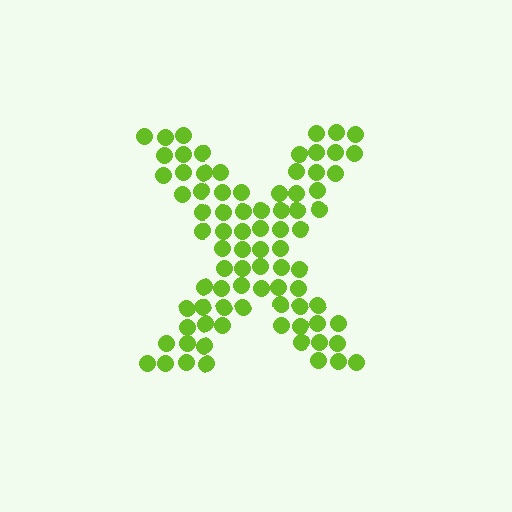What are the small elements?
The small elements are circles.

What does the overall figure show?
The overall figure shows the letter X.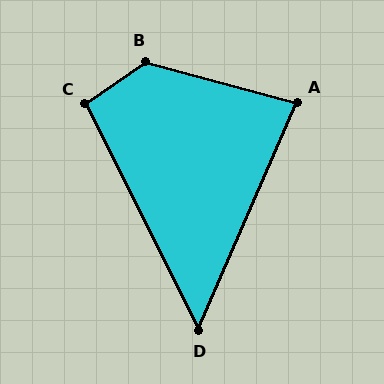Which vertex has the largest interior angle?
B, at approximately 130 degrees.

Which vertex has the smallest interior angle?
D, at approximately 50 degrees.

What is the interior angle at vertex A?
Approximately 82 degrees (acute).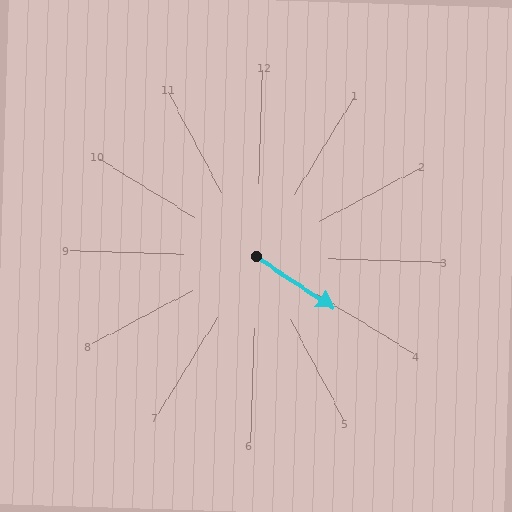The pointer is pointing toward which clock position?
Roughly 4 o'clock.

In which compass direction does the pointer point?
Southeast.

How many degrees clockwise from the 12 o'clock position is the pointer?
Approximately 122 degrees.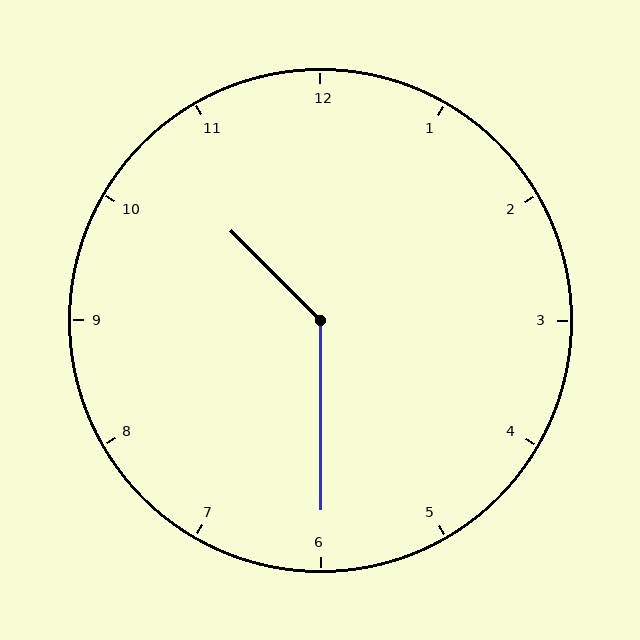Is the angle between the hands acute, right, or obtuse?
It is obtuse.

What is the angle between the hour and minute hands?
Approximately 135 degrees.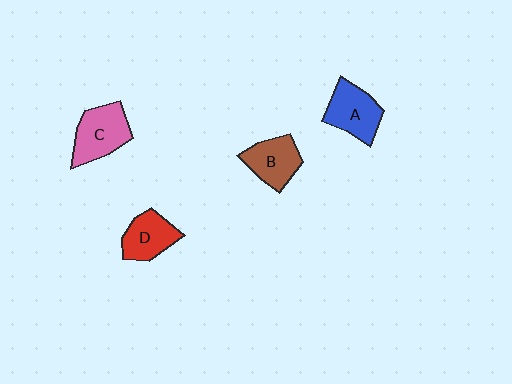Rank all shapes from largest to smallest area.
From largest to smallest: C (pink), A (blue), B (brown), D (red).